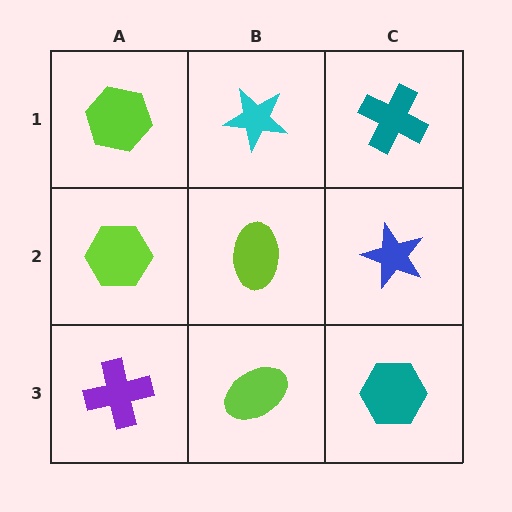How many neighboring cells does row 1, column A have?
2.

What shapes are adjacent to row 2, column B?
A cyan star (row 1, column B), a lime ellipse (row 3, column B), a lime hexagon (row 2, column A), a blue star (row 2, column C).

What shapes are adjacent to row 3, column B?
A lime ellipse (row 2, column B), a purple cross (row 3, column A), a teal hexagon (row 3, column C).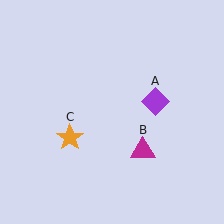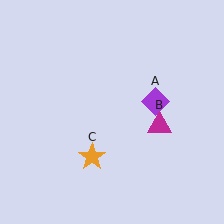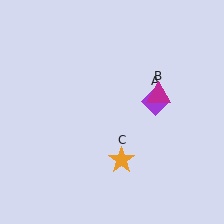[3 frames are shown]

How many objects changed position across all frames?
2 objects changed position: magenta triangle (object B), orange star (object C).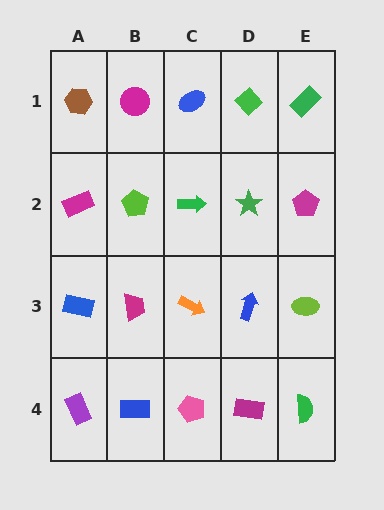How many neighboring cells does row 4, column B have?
3.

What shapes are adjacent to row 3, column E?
A magenta pentagon (row 2, column E), a green semicircle (row 4, column E), a blue arrow (row 3, column D).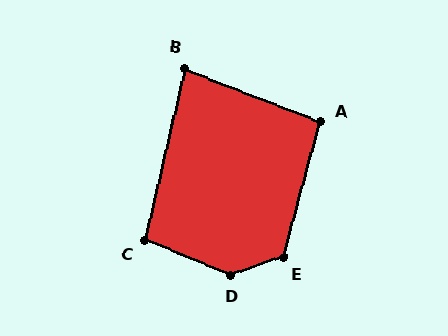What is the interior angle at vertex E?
Approximately 124 degrees (obtuse).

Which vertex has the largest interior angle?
D, at approximately 139 degrees.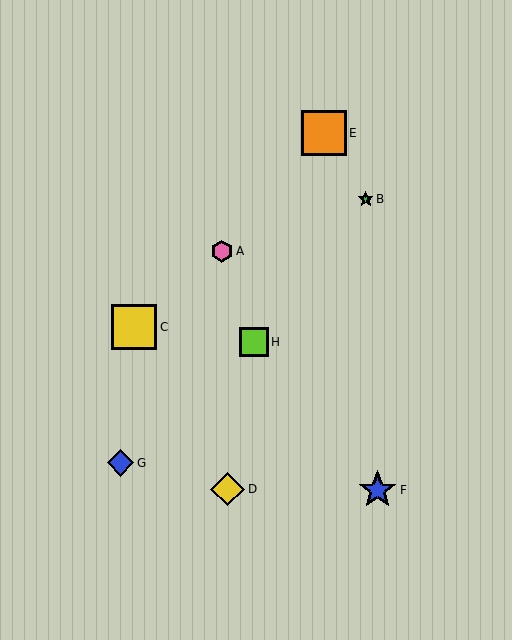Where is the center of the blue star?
The center of the blue star is at (377, 490).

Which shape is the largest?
The yellow square (labeled C) is the largest.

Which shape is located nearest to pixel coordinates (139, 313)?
The yellow square (labeled C) at (134, 327) is nearest to that location.